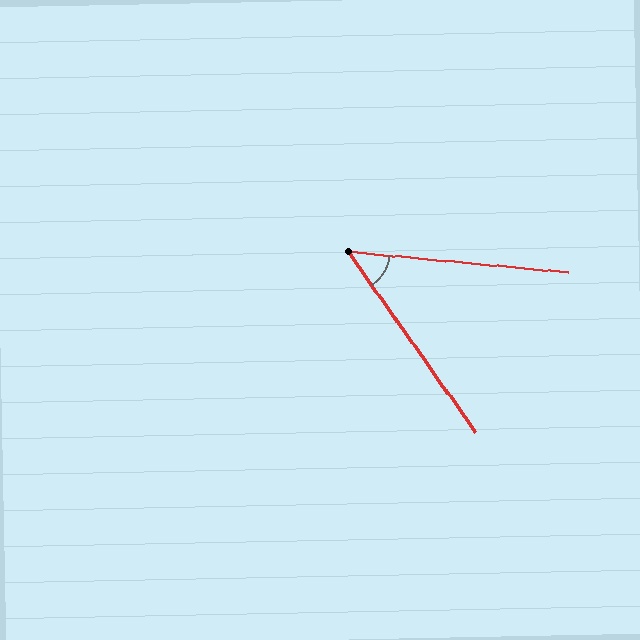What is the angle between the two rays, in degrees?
Approximately 49 degrees.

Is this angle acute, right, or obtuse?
It is acute.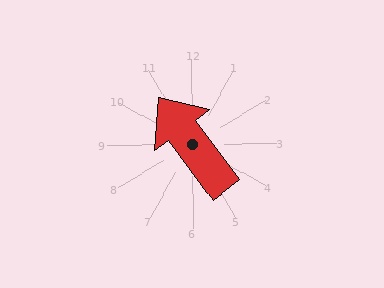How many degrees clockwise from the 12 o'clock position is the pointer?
Approximately 324 degrees.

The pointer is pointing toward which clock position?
Roughly 11 o'clock.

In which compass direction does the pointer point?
Northwest.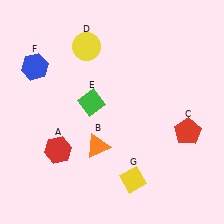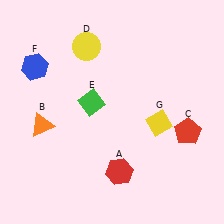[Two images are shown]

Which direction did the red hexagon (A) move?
The red hexagon (A) moved right.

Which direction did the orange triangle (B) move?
The orange triangle (B) moved left.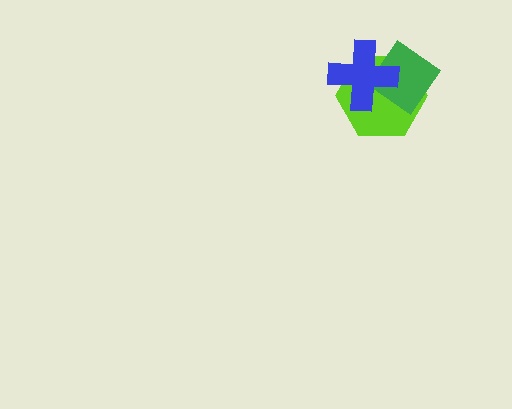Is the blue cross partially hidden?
No, no other shape covers it.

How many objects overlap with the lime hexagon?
2 objects overlap with the lime hexagon.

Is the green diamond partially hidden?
Yes, it is partially covered by another shape.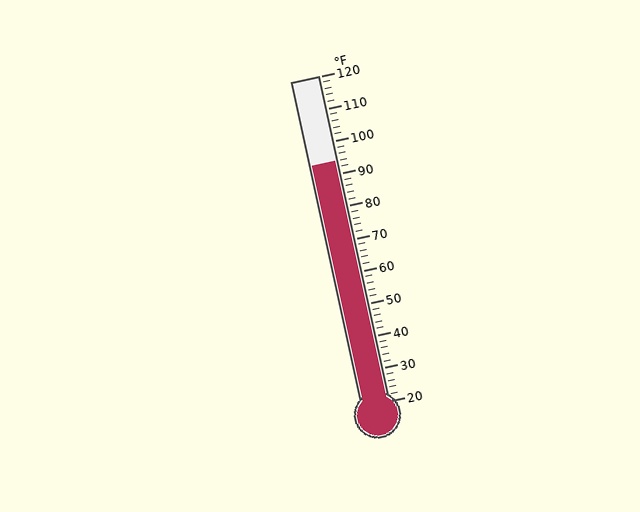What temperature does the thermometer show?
The thermometer shows approximately 94°F.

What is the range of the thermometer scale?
The thermometer scale ranges from 20°F to 120°F.